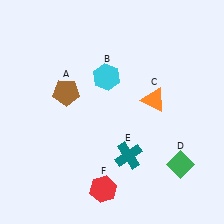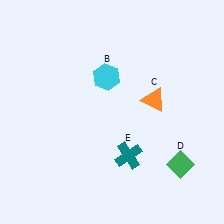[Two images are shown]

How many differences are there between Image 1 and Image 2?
There are 2 differences between the two images.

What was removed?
The brown pentagon (A), the red hexagon (F) were removed in Image 2.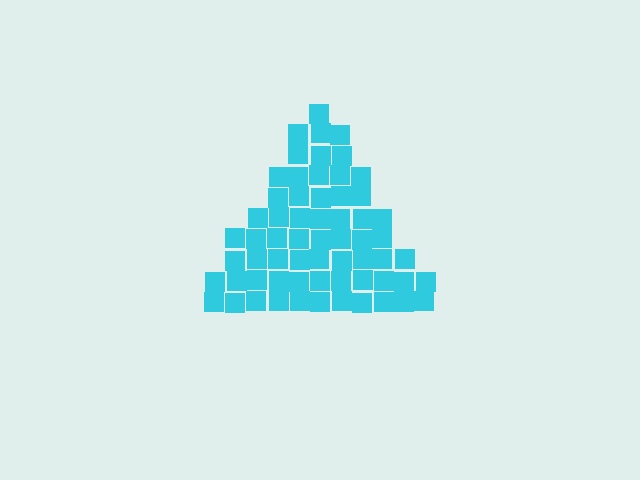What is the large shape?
The large shape is a triangle.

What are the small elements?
The small elements are squares.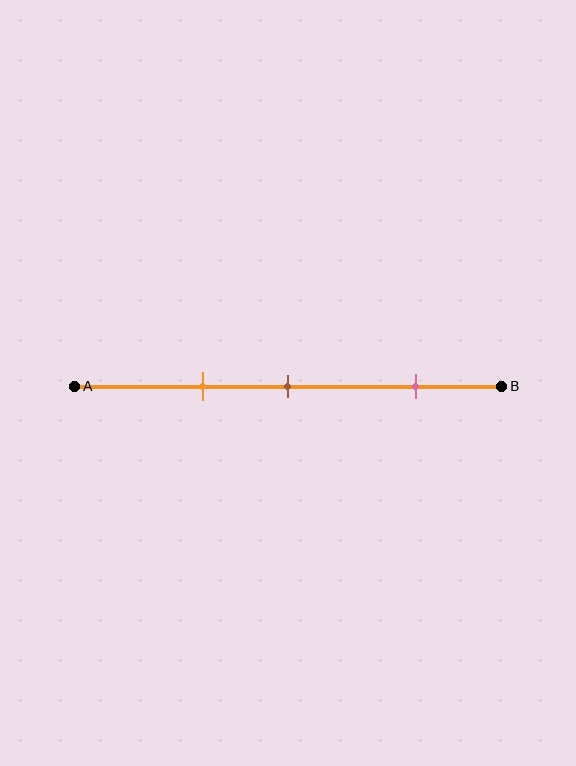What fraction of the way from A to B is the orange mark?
The orange mark is approximately 30% (0.3) of the way from A to B.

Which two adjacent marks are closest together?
The orange and brown marks are the closest adjacent pair.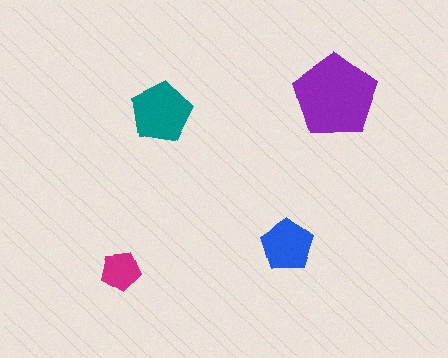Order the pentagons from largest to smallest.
the purple one, the teal one, the blue one, the magenta one.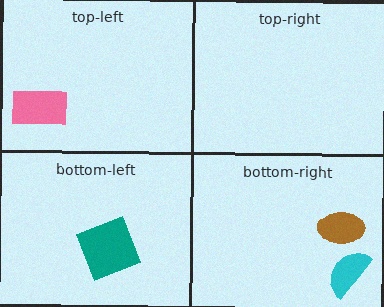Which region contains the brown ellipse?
The bottom-right region.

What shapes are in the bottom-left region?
The teal square.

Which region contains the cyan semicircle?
The bottom-right region.